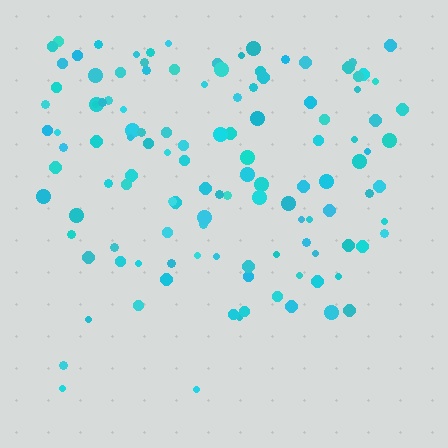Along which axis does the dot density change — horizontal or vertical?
Vertical.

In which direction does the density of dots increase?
From bottom to top, with the top side densest.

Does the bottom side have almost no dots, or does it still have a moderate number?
Still a moderate number, just noticeably fewer than the top.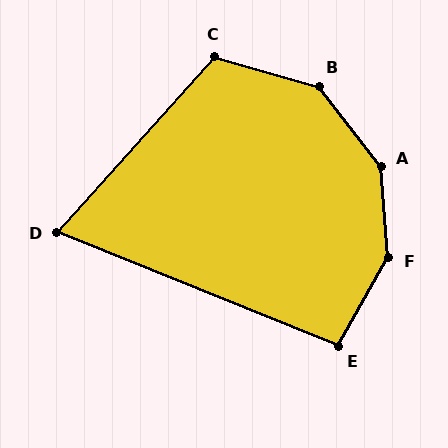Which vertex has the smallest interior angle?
D, at approximately 70 degrees.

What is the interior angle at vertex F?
Approximately 146 degrees (obtuse).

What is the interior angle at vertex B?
Approximately 143 degrees (obtuse).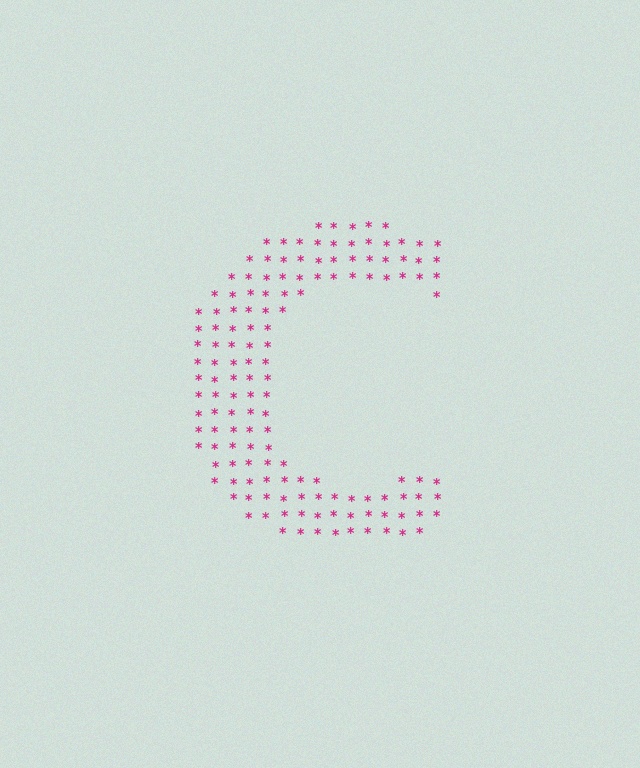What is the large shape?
The large shape is the letter C.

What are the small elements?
The small elements are asterisks.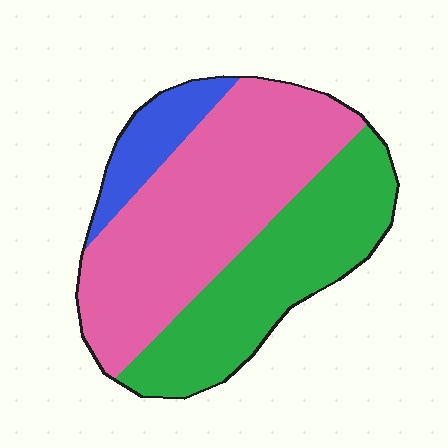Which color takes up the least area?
Blue, at roughly 10%.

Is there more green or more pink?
Pink.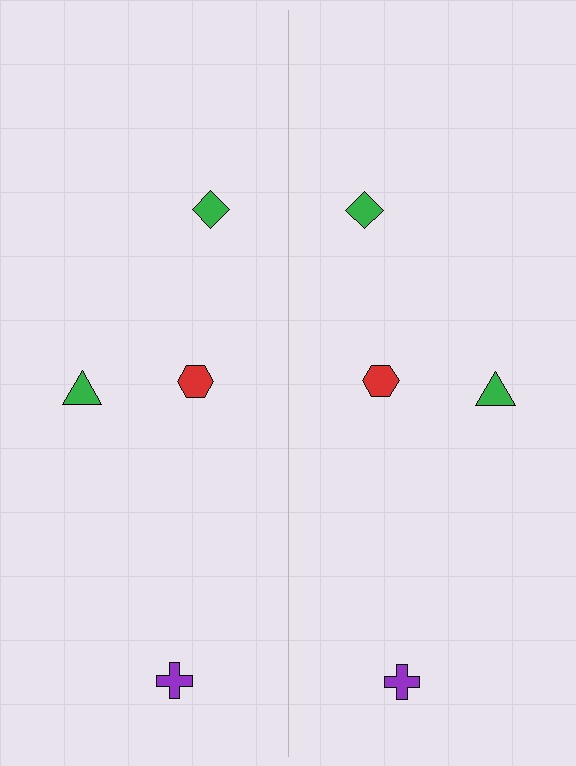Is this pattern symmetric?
Yes, this pattern has bilateral (reflection) symmetry.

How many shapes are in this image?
There are 8 shapes in this image.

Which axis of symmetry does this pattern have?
The pattern has a vertical axis of symmetry running through the center of the image.